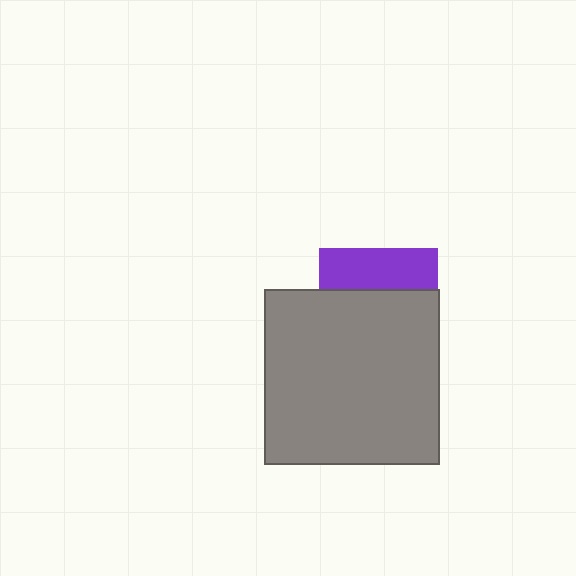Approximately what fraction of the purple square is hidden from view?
Roughly 65% of the purple square is hidden behind the gray square.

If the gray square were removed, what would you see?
You would see the complete purple square.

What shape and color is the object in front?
The object in front is a gray square.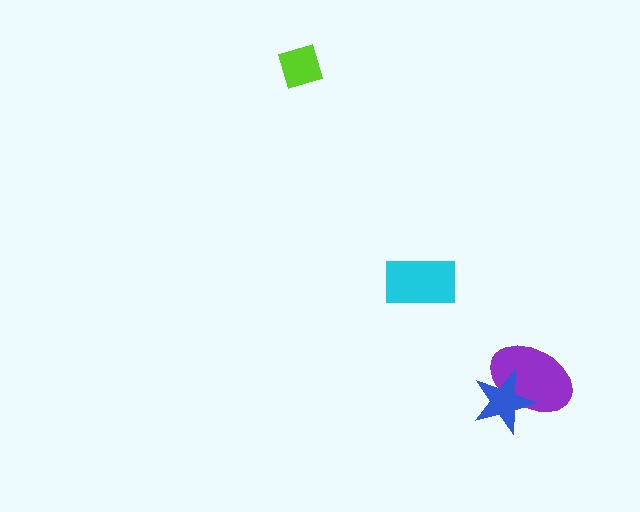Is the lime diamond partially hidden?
No, no other shape covers it.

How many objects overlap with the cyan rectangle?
0 objects overlap with the cyan rectangle.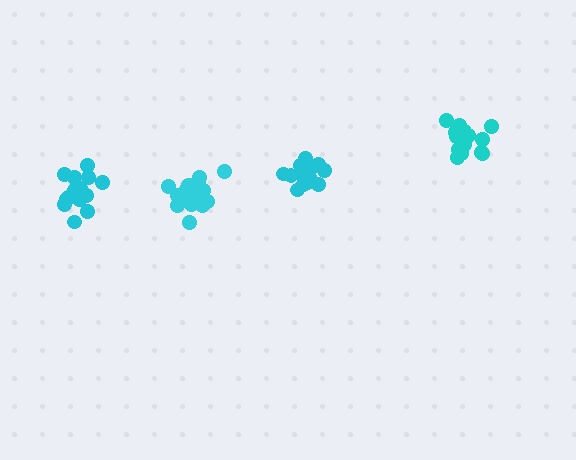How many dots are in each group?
Group 1: 17 dots, Group 2: 14 dots, Group 3: 16 dots, Group 4: 19 dots (66 total).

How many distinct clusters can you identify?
There are 4 distinct clusters.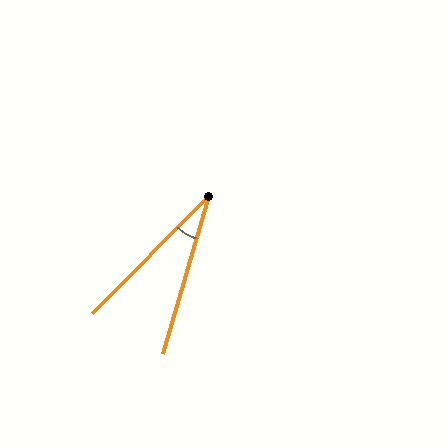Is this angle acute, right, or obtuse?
It is acute.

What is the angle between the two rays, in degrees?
Approximately 29 degrees.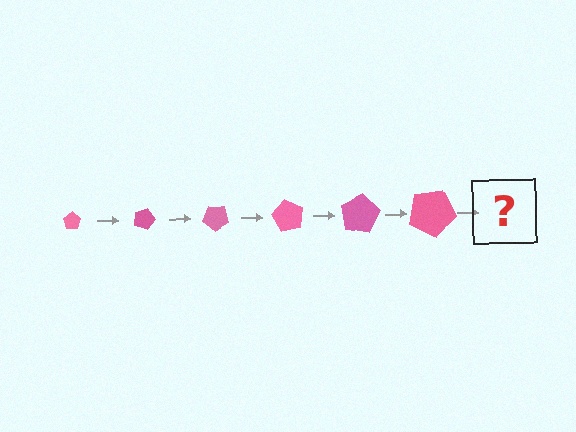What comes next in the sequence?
The next element should be a pentagon, larger than the previous one and rotated 120 degrees from the start.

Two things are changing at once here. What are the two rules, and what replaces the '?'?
The two rules are that the pentagon grows larger each step and it rotates 20 degrees each step. The '?' should be a pentagon, larger than the previous one and rotated 120 degrees from the start.